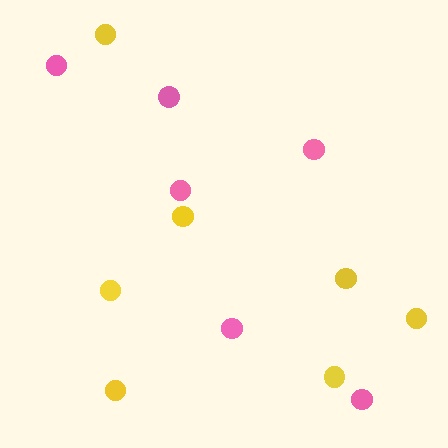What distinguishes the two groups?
There are 2 groups: one group of yellow circles (7) and one group of pink circles (6).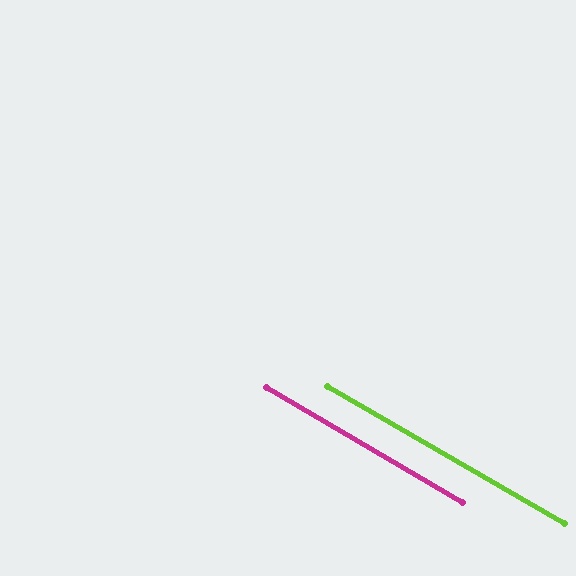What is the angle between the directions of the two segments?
Approximately 0 degrees.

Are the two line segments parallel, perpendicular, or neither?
Parallel — their directions differ by only 0.2°.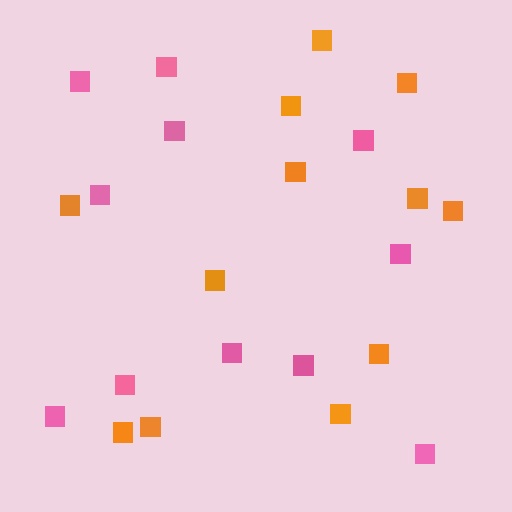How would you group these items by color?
There are 2 groups: one group of orange squares (12) and one group of pink squares (11).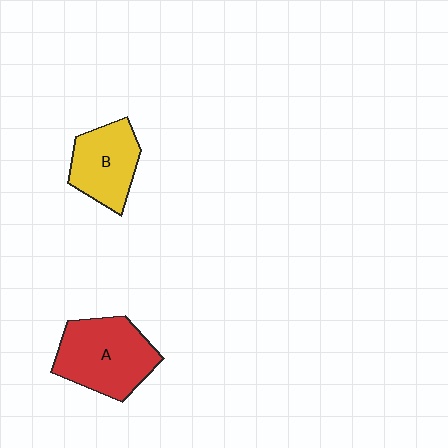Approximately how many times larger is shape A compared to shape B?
Approximately 1.4 times.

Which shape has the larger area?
Shape A (red).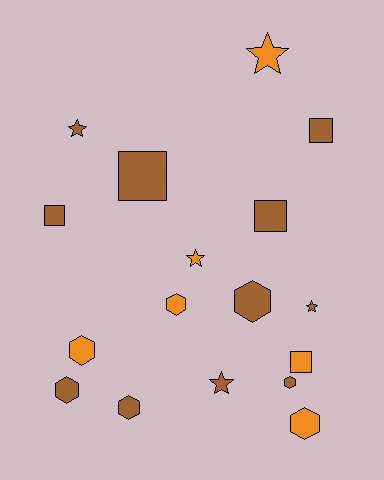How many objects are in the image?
There are 17 objects.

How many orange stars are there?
There are 2 orange stars.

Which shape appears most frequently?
Hexagon, with 7 objects.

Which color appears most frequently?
Brown, with 11 objects.